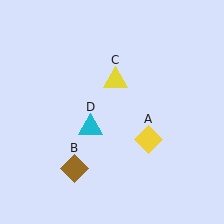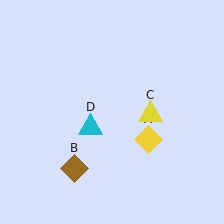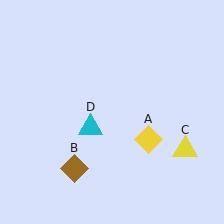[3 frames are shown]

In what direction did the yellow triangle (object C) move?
The yellow triangle (object C) moved down and to the right.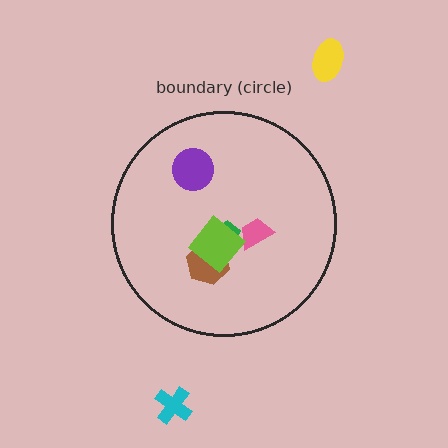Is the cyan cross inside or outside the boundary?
Outside.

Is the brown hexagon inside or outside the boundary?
Inside.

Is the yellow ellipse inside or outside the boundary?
Outside.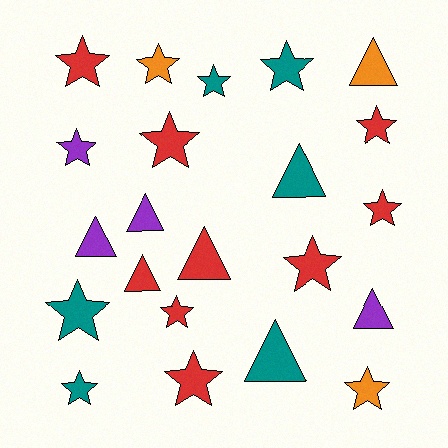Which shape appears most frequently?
Star, with 14 objects.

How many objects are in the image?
There are 22 objects.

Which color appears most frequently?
Red, with 9 objects.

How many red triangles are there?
There are 2 red triangles.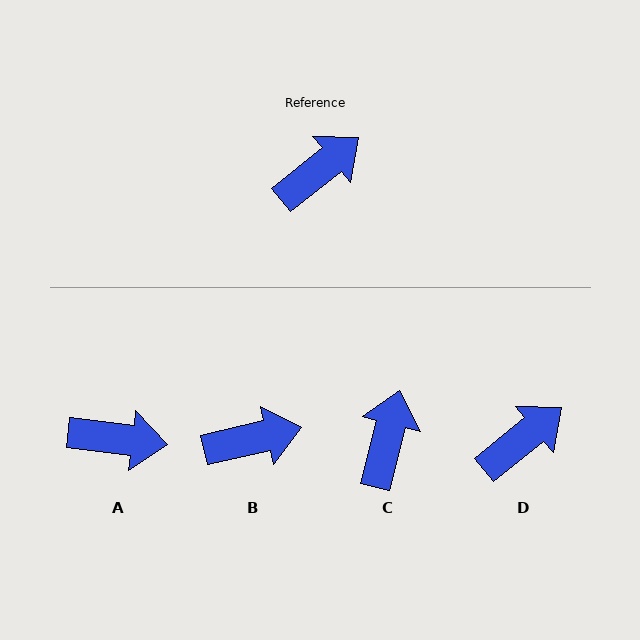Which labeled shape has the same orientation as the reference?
D.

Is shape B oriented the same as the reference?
No, it is off by about 26 degrees.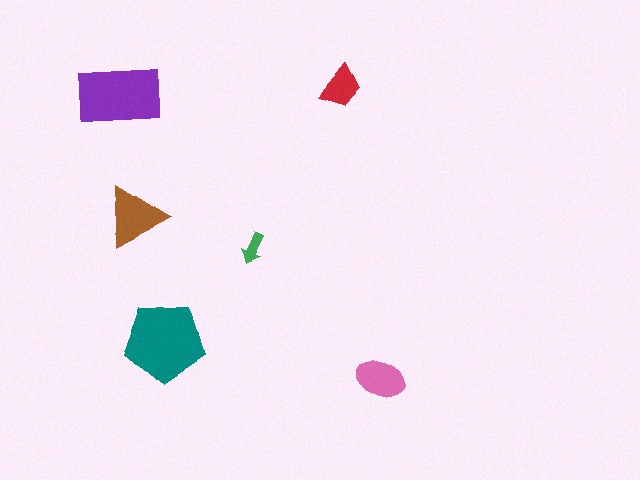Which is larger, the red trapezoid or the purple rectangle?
The purple rectangle.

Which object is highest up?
The purple rectangle is topmost.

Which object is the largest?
The teal pentagon.